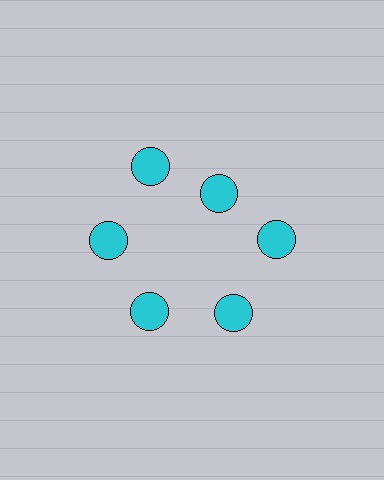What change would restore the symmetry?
The symmetry would be restored by moving it outward, back onto the ring so that all 6 circles sit at equal angles and equal distance from the center.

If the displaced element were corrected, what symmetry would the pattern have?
It would have 6-fold rotational symmetry — the pattern would map onto itself every 60 degrees.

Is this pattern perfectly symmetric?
No. The 6 cyan circles are arranged in a ring, but one element near the 1 o'clock position is pulled inward toward the center, breaking the 6-fold rotational symmetry.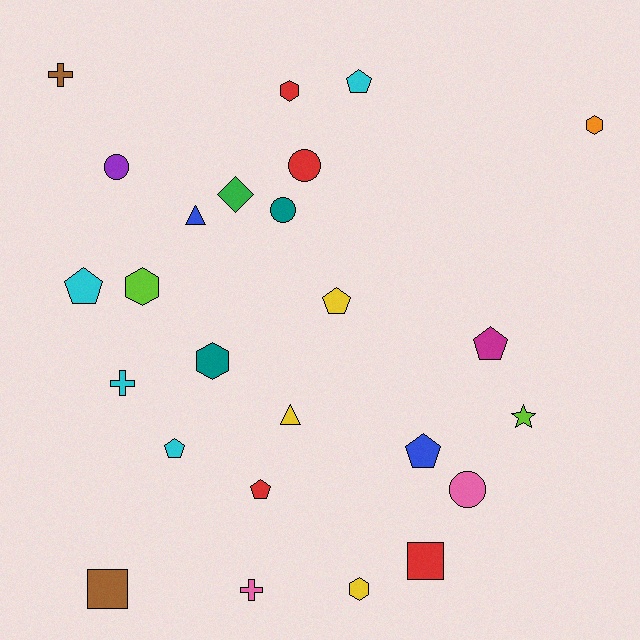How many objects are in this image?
There are 25 objects.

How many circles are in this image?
There are 4 circles.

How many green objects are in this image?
There is 1 green object.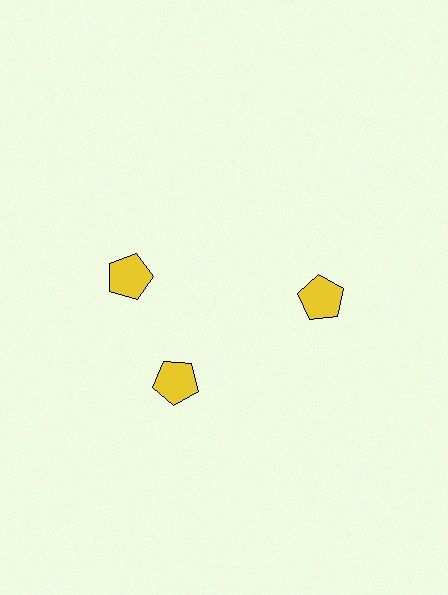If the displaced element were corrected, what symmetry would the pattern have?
It would have 3-fold rotational symmetry — the pattern would map onto itself every 120 degrees.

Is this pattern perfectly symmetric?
No. The 3 yellow pentagons are arranged in a ring, but one element near the 11 o'clock position is rotated out of alignment along the ring, breaking the 3-fold rotational symmetry.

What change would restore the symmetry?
The symmetry would be restored by rotating it back into even spacing with its neighbors so that all 3 pentagons sit at equal angles and equal distance from the center.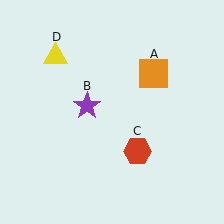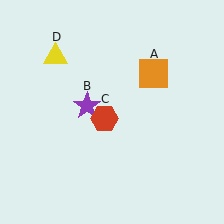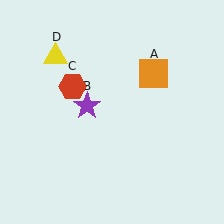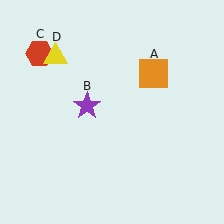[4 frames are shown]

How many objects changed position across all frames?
1 object changed position: red hexagon (object C).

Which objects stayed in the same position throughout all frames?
Orange square (object A) and purple star (object B) and yellow triangle (object D) remained stationary.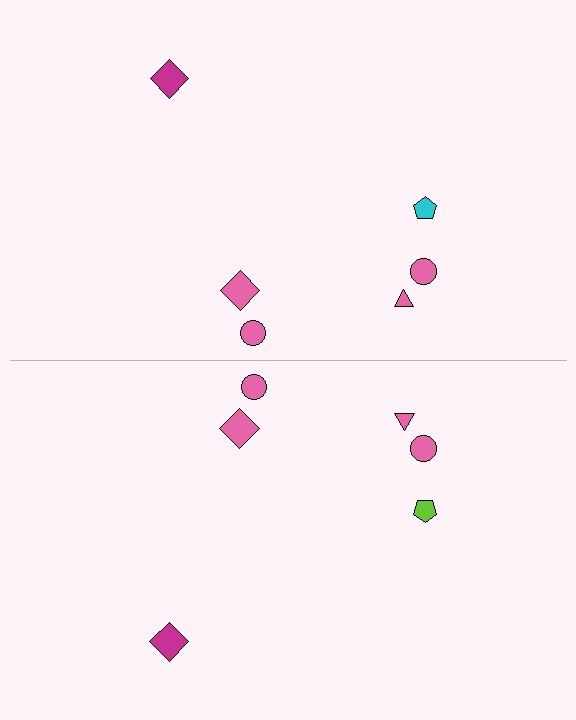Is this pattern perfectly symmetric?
No, the pattern is not perfectly symmetric. The lime pentagon on the bottom side breaks the symmetry — its mirror counterpart is cyan.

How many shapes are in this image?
There are 12 shapes in this image.